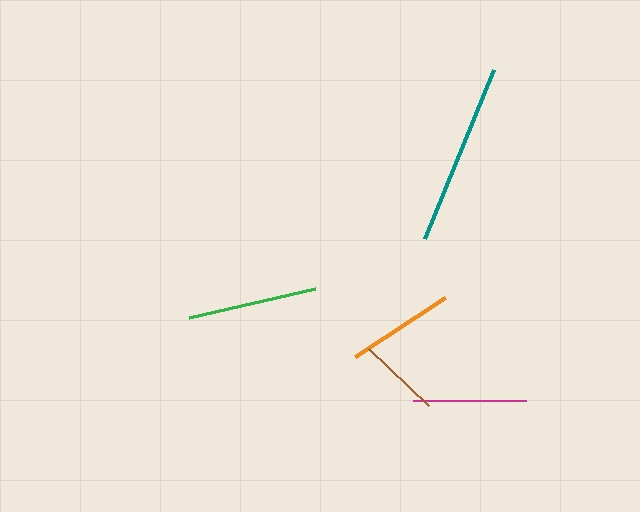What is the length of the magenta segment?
The magenta segment is approximately 113 pixels long.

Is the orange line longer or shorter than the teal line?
The teal line is longer than the orange line.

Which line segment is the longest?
The teal line is the longest at approximately 182 pixels.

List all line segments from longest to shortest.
From longest to shortest: teal, green, magenta, orange, brown.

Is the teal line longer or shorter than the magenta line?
The teal line is longer than the magenta line.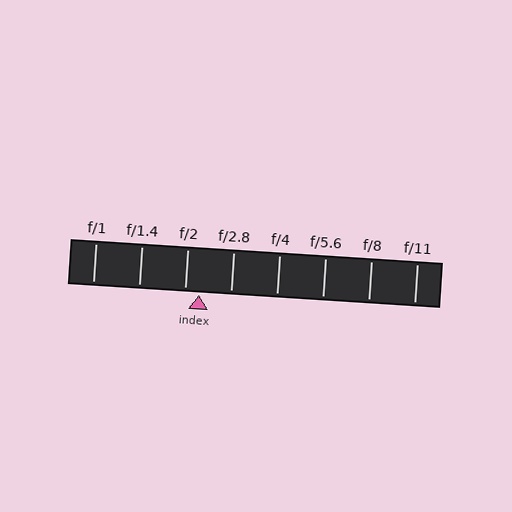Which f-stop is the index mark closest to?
The index mark is closest to f/2.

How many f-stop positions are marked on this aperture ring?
There are 8 f-stop positions marked.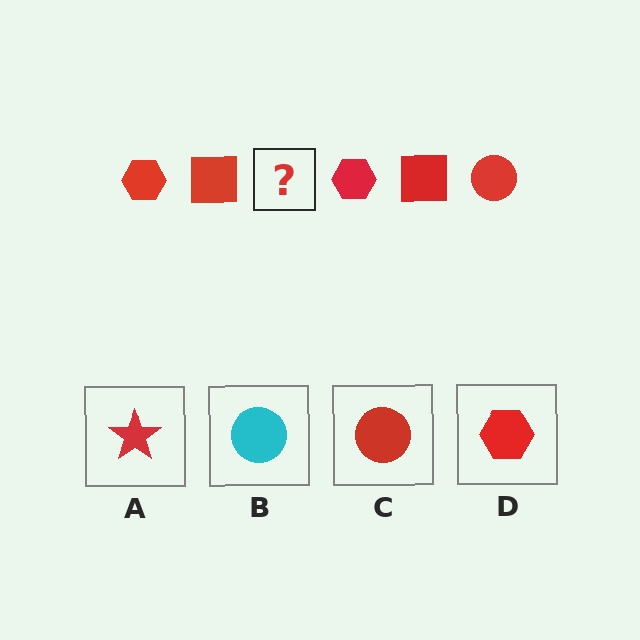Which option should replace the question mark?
Option C.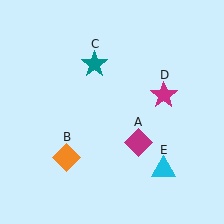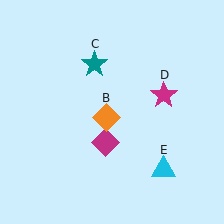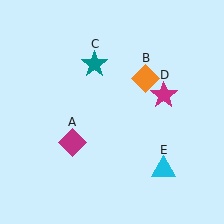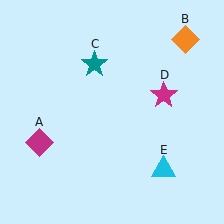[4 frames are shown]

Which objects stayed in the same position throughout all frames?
Teal star (object C) and magenta star (object D) and cyan triangle (object E) remained stationary.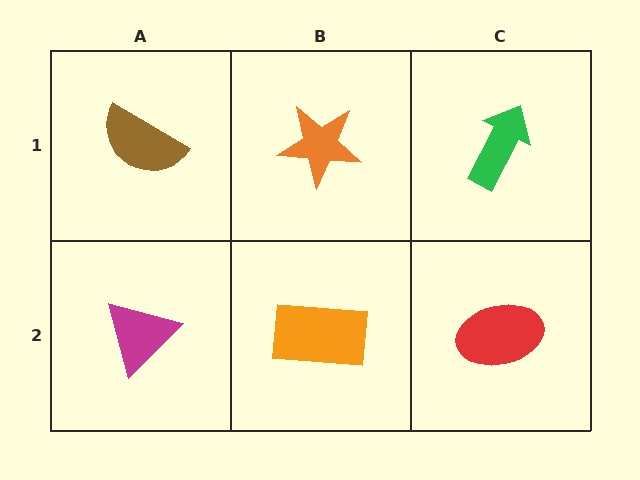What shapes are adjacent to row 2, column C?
A green arrow (row 1, column C), an orange rectangle (row 2, column B).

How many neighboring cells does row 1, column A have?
2.